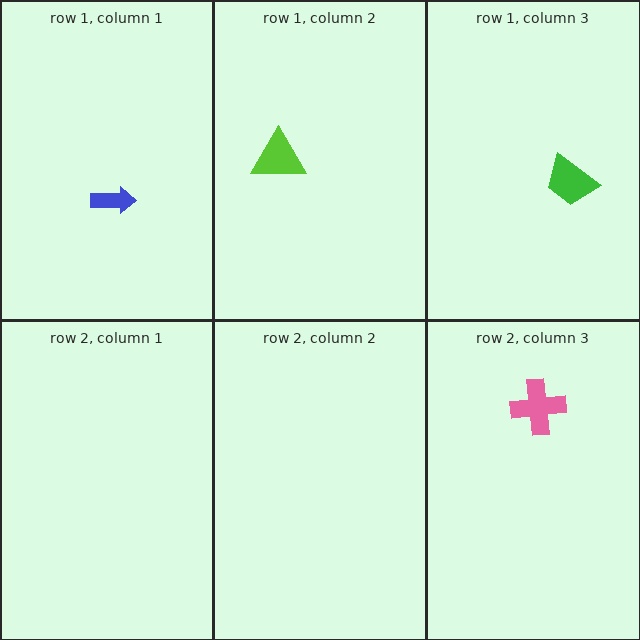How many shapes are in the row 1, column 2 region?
1.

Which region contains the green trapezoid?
The row 1, column 3 region.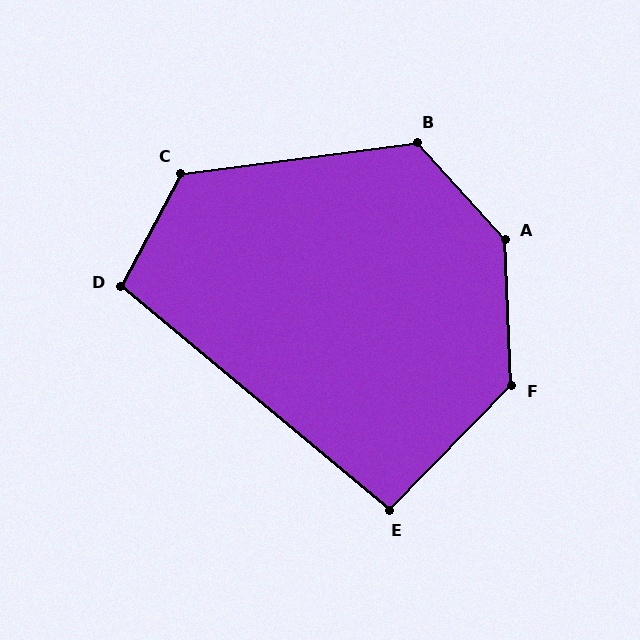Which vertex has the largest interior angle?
A, at approximately 140 degrees.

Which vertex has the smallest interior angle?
E, at approximately 95 degrees.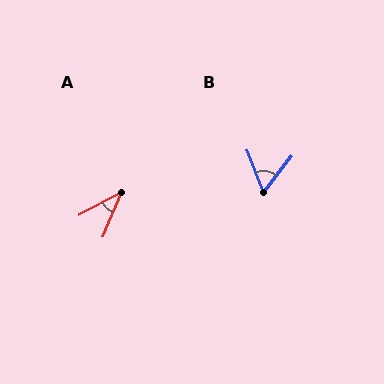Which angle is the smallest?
A, at approximately 39 degrees.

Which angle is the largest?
B, at approximately 59 degrees.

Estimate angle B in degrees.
Approximately 59 degrees.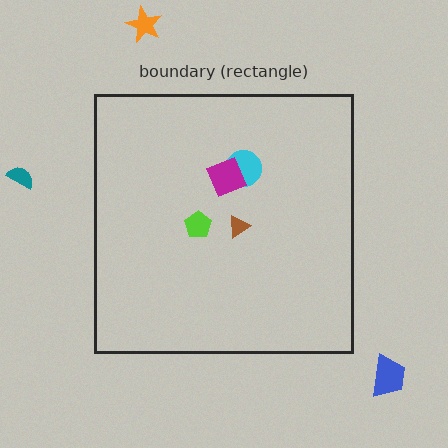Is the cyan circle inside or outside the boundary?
Inside.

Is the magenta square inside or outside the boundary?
Inside.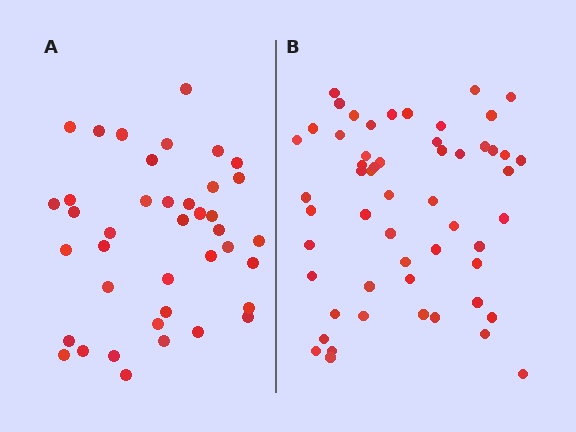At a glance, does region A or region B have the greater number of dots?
Region B (the right region) has more dots.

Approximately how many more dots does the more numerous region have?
Region B has approximately 15 more dots than region A.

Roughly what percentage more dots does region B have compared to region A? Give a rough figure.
About 40% more.